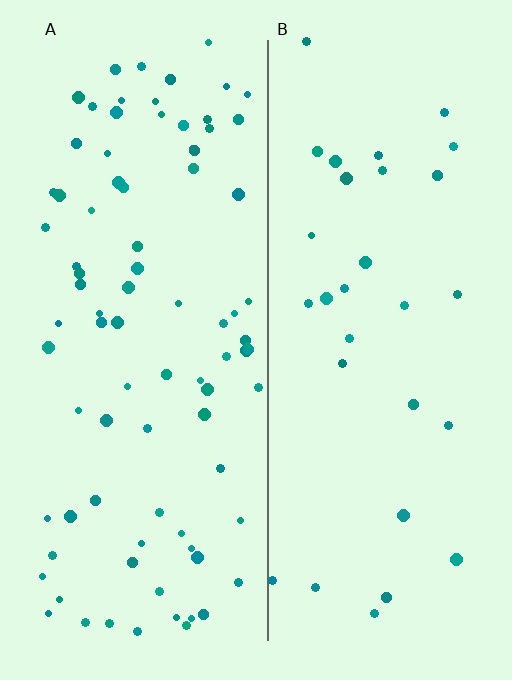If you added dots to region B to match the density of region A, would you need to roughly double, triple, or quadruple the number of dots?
Approximately triple.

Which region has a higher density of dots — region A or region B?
A (the left).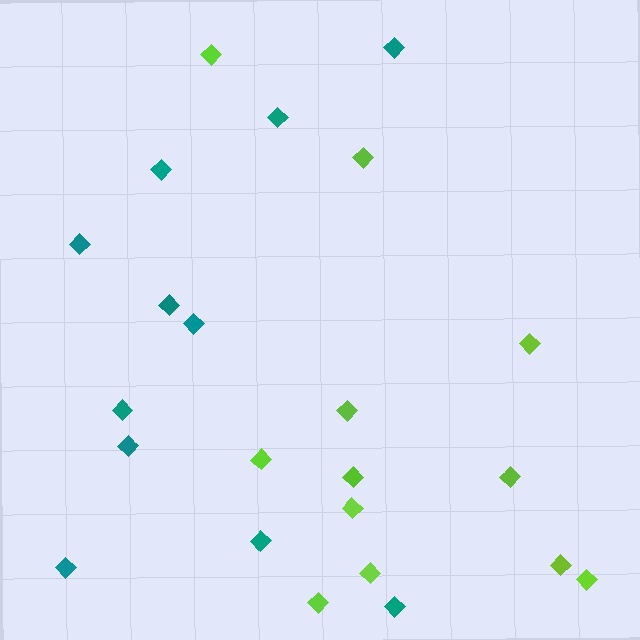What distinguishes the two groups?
There are 2 groups: one group of teal diamonds (11) and one group of lime diamonds (12).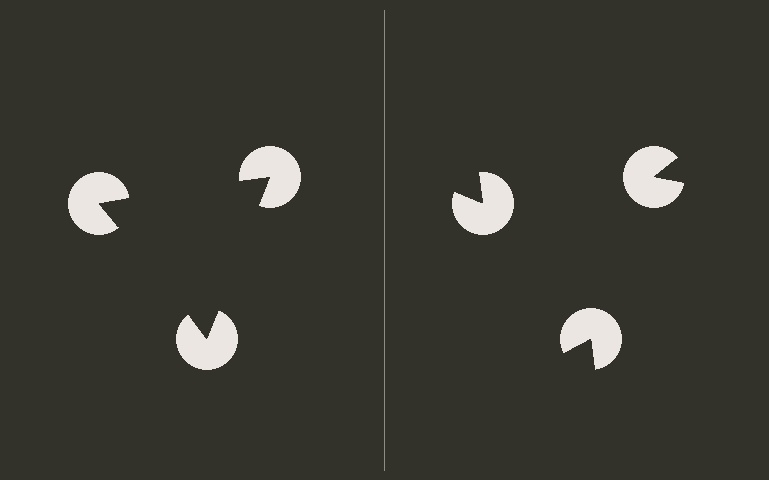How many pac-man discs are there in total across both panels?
6 — 3 on each side.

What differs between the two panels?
The pac-man discs are positioned identically on both sides; only the wedge orientations differ. On the left they align to a triangle; on the right they are misaligned.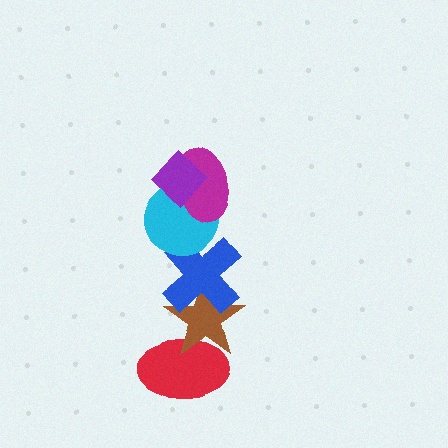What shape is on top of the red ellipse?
The brown star is on top of the red ellipse.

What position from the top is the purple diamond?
The purple diamond is 1st from the top.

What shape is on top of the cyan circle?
The magenta ellipse is on top of the cyan circle.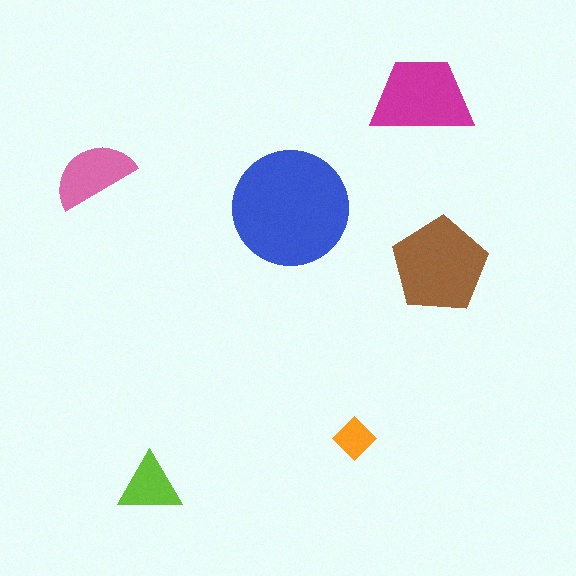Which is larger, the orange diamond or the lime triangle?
The lime triangle.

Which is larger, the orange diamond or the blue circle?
The blue circle.